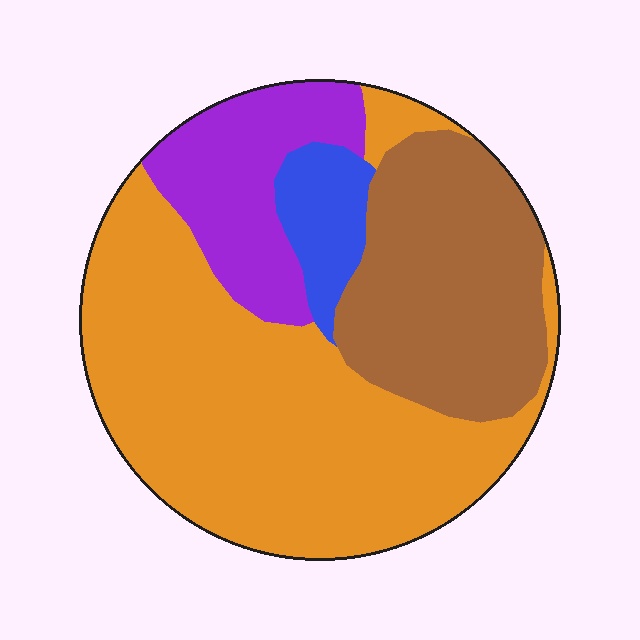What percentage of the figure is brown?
Brown takes up about one quarter (1/4) of the figure.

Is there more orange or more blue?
Orange.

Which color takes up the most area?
Orange, at roughly 50%.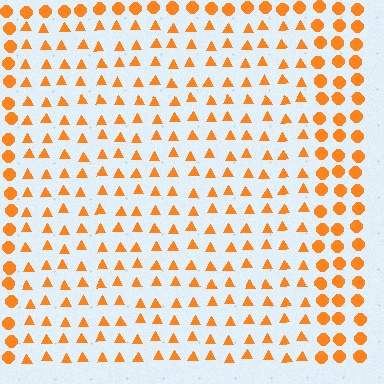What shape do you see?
I see a rectangle.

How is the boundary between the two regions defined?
The boundary is defined by a change in element shape: triangles inside vs. circles outside. All elements share the same color and spacing.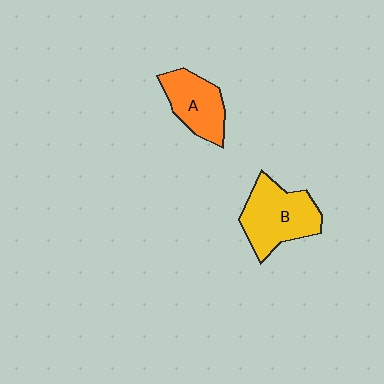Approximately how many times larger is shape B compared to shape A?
Approximately 1.3 times.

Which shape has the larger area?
Shape B (yellow).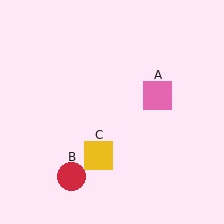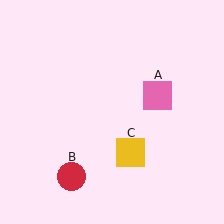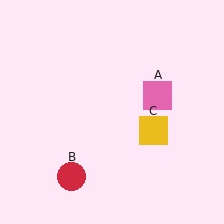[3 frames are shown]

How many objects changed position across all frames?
1 object changed position: yellow square (object C).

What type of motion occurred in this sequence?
The yellow square (object C) rotated counterclockwise around the center of the scene.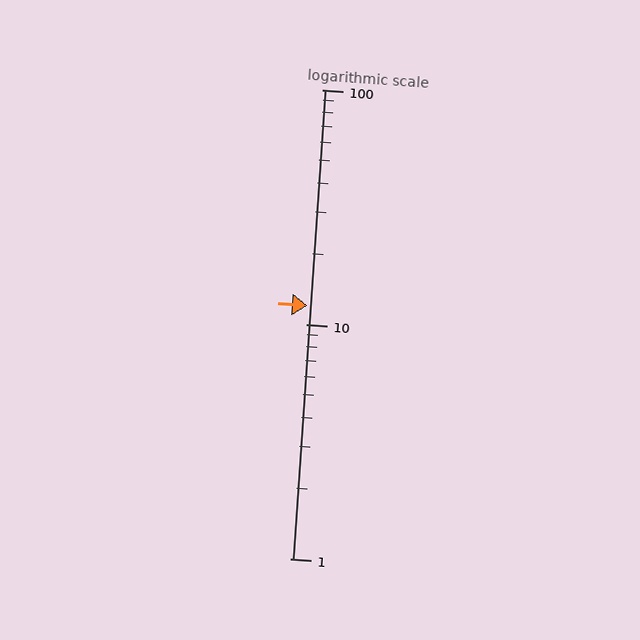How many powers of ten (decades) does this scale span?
The scale spans 2 decades, from 1 to 100.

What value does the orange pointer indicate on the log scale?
The pointer indicates approximately 12.